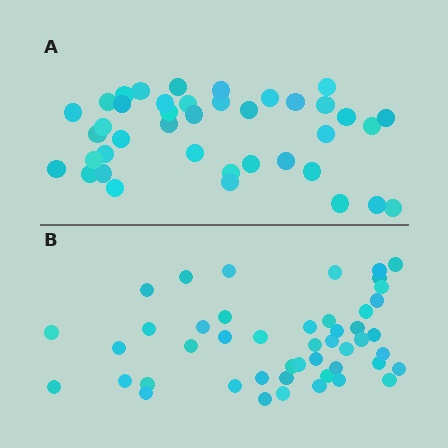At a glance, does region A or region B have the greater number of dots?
Region B (the bottom region) has more dots.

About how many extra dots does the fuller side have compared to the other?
Region B has roughly 8 or so more dots than region A.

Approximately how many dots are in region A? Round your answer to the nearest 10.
About 40 dots.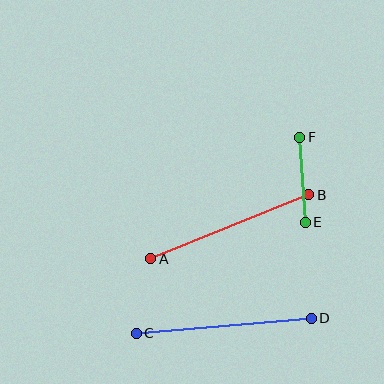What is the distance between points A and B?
The distance is approximately 171 pixels.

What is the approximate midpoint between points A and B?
The midpoint is at approximately (230, 227) pixels.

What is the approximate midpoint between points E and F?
The midpoint is at approximately (303, 180) pixels.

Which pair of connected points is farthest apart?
Points C and D are farthest apart.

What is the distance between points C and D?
The distance is approximately 176 pixels.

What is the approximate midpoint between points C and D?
The midpoint is at approximately (224, 326) pixels.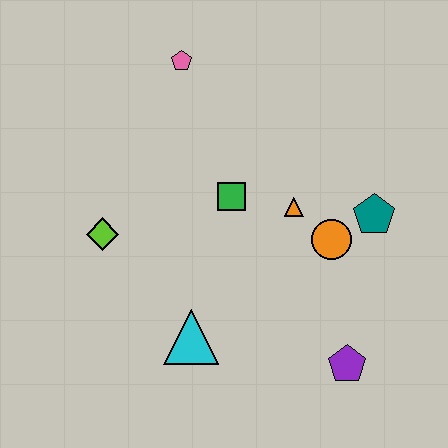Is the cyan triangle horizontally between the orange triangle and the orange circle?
No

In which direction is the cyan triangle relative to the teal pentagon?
The cyan triangle is to the left of the teal pentagon.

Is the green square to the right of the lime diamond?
Yes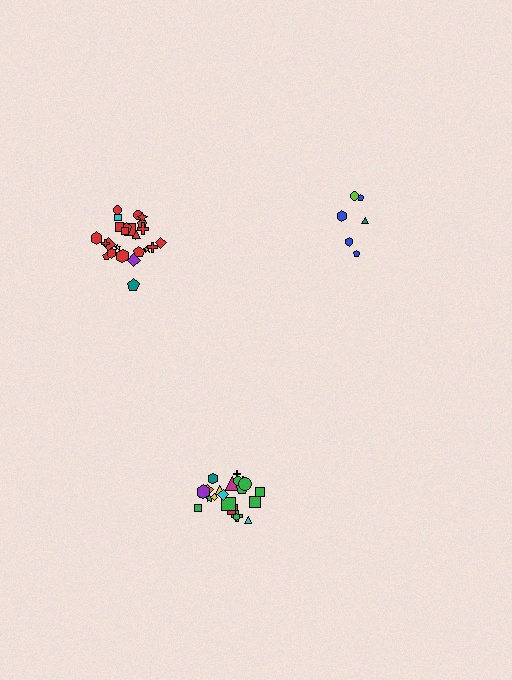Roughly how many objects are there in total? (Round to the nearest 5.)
Roughly 55 objects in total.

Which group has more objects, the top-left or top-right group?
The top-left group.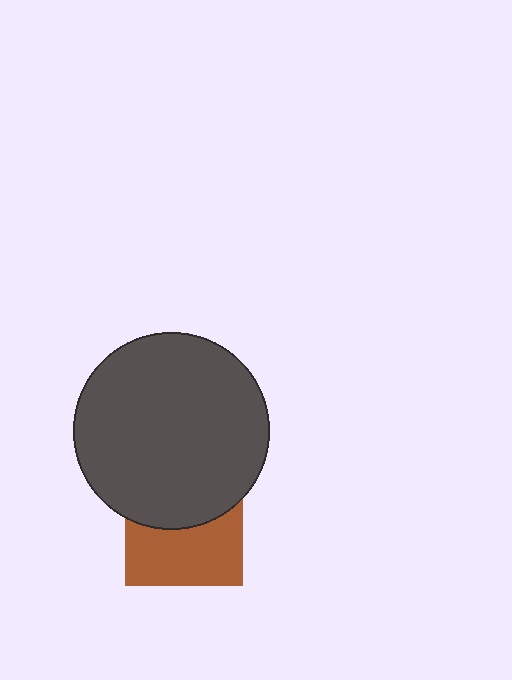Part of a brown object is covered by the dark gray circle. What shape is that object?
It is a square.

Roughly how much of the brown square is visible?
About half of it is visible (roughly 53%).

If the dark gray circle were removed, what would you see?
You would see the complete brown square.